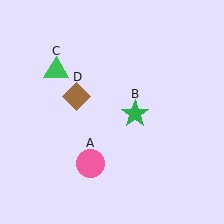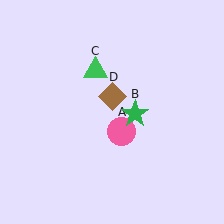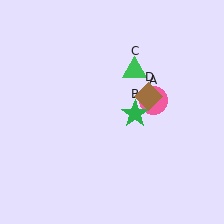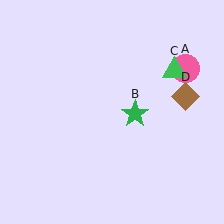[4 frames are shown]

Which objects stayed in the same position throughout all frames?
Green star (object B) remained stationary.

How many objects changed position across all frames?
3 objects changed position: pink circle (object A), green triangle (object C), brown diamond (object D).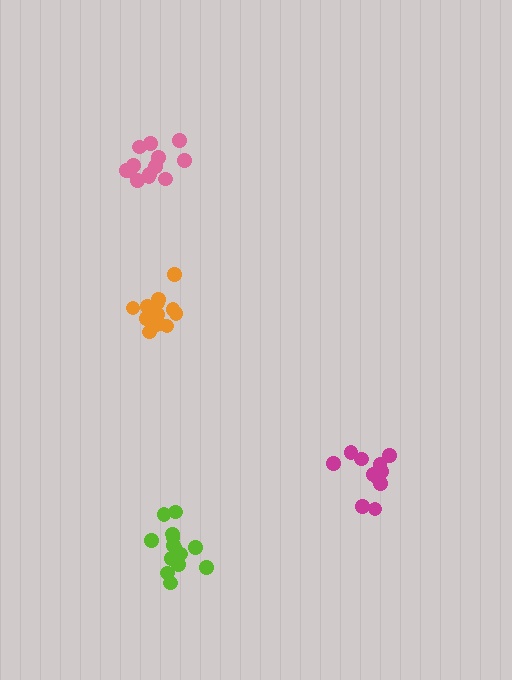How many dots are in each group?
Group 1: 14 dots, Group 2: 13 dots, Group 3: 14 dots, Group 4: 12 dots (53 total).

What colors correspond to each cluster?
The clusters are colored: lime, pink, orange, magenta.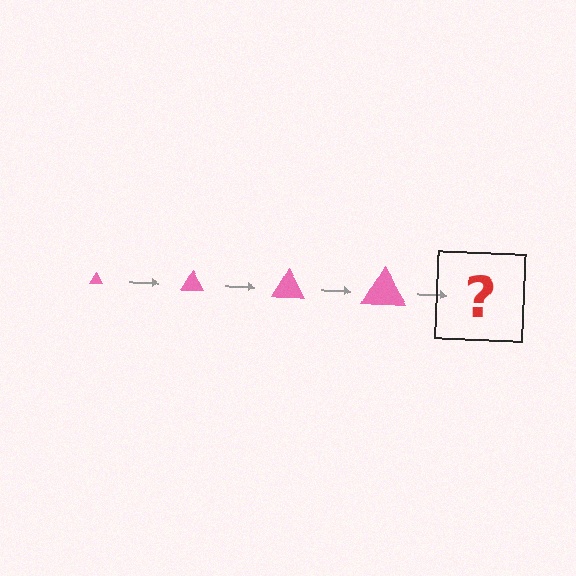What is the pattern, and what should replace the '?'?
The pattern is that the triangle gets progressively larger each step. The '?' should be a pink triangle, larger than the previous one.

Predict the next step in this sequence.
The next step is a pink triangle, larger than the previous one.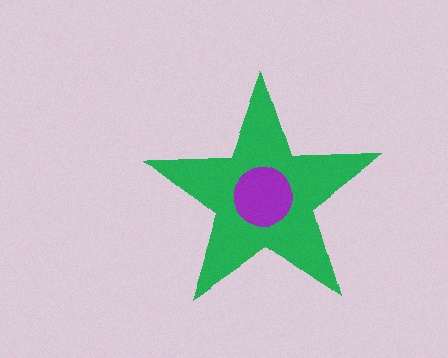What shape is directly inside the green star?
The purple circle.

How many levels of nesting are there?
2.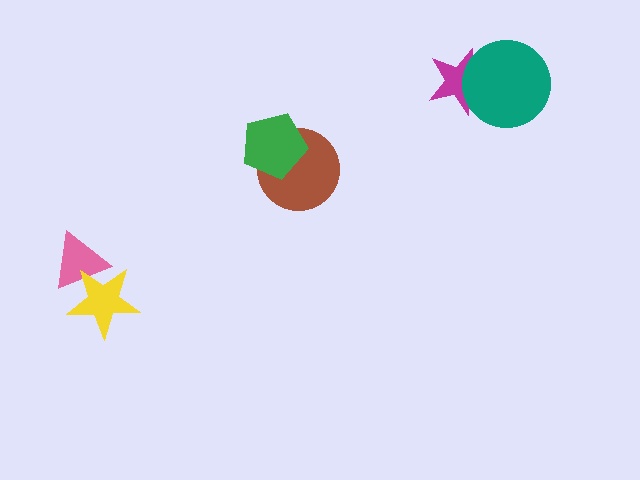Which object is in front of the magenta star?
The teal circle is in front of the magenta star.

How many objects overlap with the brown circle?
1 object overlaps with the brown circle.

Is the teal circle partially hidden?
No, no other shape covers it.